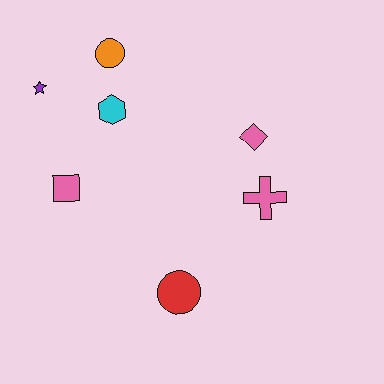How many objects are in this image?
There are 7 objects.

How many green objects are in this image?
There are no green objects.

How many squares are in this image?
There is 1 square.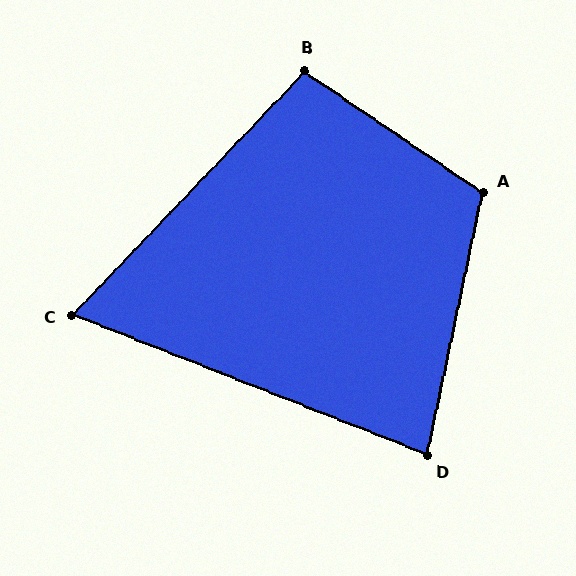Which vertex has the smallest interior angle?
C, at approximately 68 degrees.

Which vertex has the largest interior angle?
A, at approximately 112 degrees.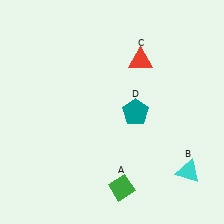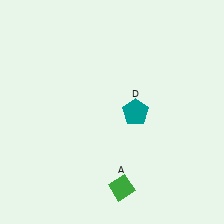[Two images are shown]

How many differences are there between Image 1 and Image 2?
There are 2 differences between the two images.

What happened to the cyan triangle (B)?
The cyan triangle (B) was removed in Image 2. It was in the bottom-right area of Image 1.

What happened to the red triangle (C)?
The red triangle (C) was removed in Image 2. It was in the top-right area of Image 1.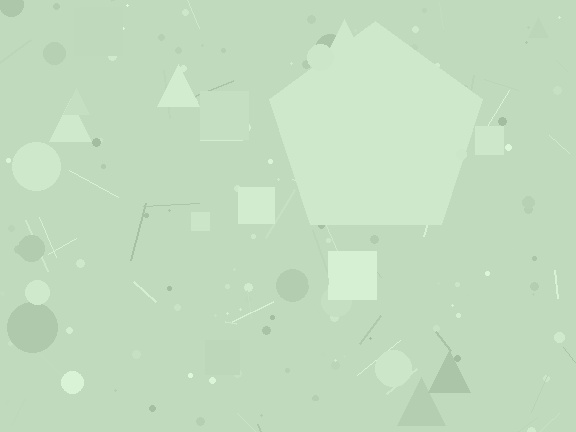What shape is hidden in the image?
A pentagon is hidden in the image.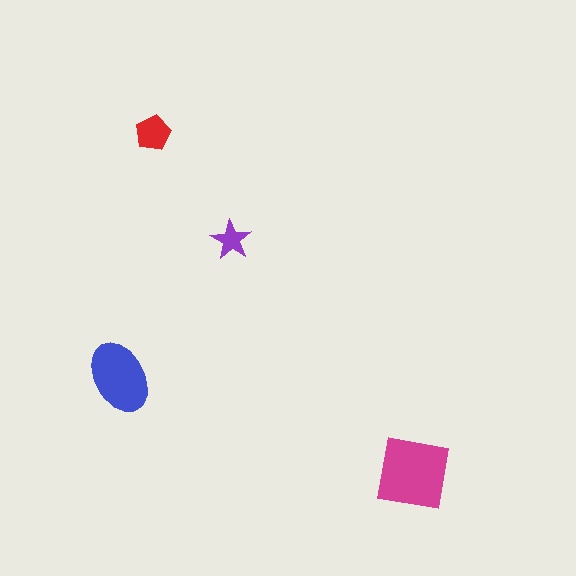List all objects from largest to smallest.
The magenta square, the blue ellipse, the red pentagon, the purple star.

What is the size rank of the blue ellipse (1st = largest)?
2nd.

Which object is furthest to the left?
The blue ellipse is leftmost.